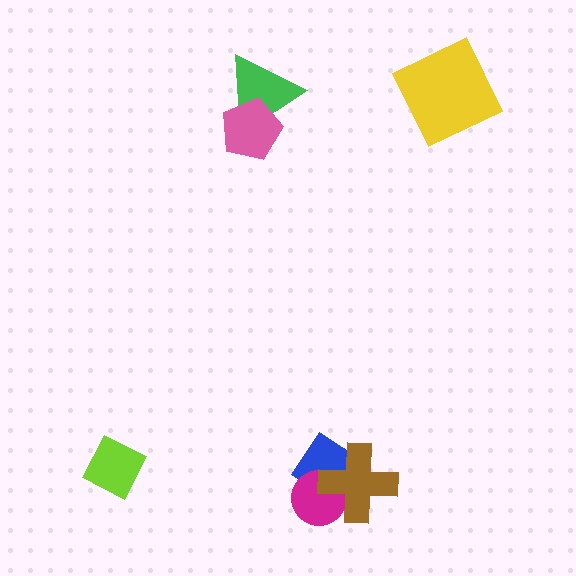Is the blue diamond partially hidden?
Yes, it is partially covered by another shape.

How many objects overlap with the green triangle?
1 object overlaps with the green triangle.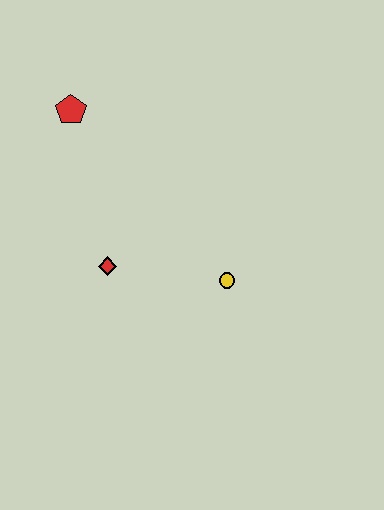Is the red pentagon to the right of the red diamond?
No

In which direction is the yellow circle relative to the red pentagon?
The yellow circle is below the red pentagon.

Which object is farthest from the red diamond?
The red pentagon is farthest from the red diamond.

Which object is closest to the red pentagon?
The red diamond is closest to the red pentagon.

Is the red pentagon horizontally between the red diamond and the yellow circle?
No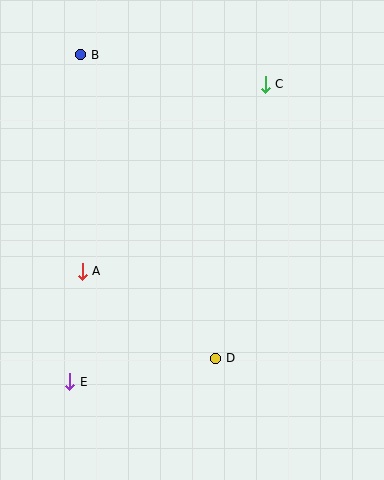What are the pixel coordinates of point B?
Point B is at (81, 55).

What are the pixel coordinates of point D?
Point D is at (216, 358).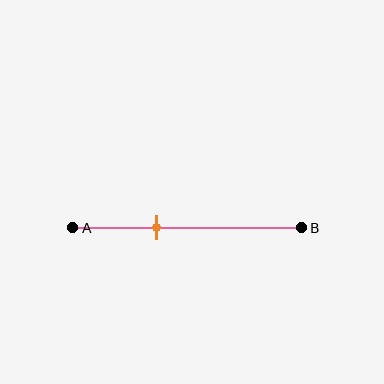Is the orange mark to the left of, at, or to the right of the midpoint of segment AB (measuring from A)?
The orange mark is to the left of the midpoint of segment AB.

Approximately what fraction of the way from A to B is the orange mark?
The orange mark is approximately 35% of the way from A to B.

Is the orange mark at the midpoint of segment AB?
No, the mark is at about 35% from A, not at the 50% midpoint.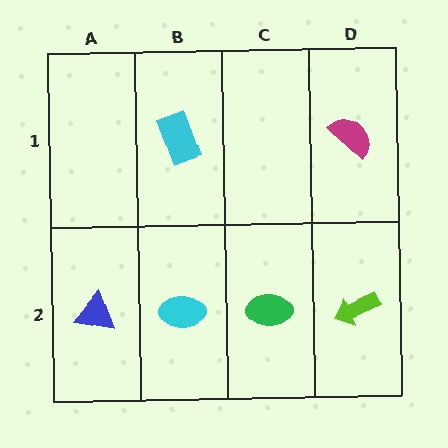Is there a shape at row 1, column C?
No, that cell is empty.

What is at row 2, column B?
A cyan ellipse.